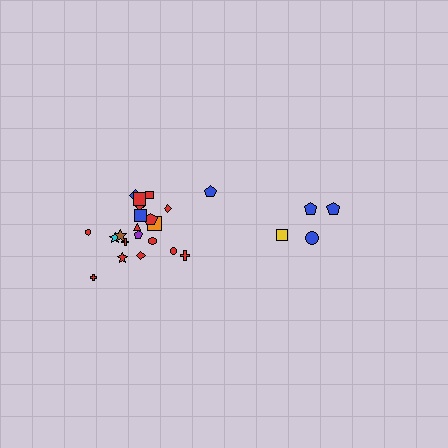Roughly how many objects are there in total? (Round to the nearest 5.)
Roughly 25 objects in total.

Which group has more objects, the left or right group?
The left group.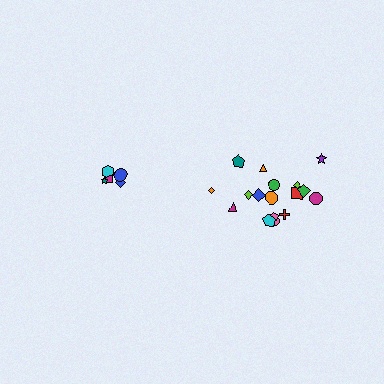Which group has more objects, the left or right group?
The right group.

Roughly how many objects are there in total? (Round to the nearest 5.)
Roughly 25 objects in total.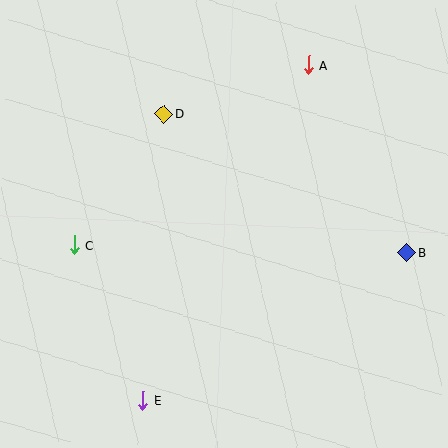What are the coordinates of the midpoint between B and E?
The midpoint between B and E is at (275, 326).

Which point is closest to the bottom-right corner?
Point B is closest to the bottom-right corner.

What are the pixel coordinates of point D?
Point D is at (164, 114).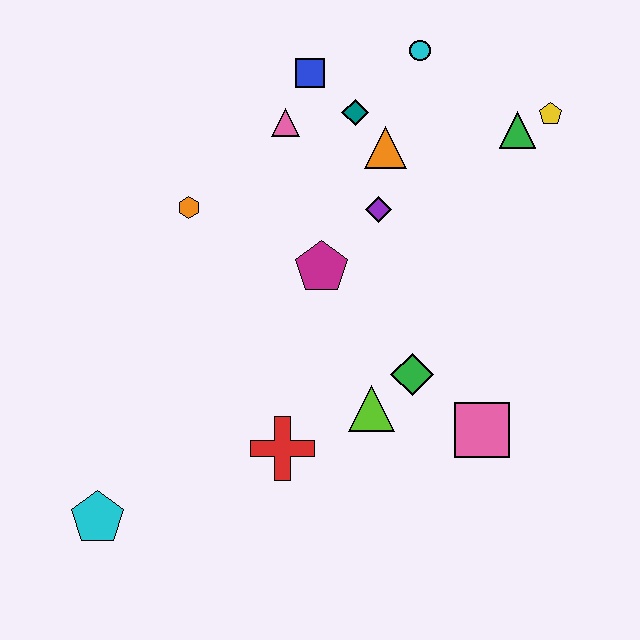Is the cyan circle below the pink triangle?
No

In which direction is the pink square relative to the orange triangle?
The pink square is below the orange triangle.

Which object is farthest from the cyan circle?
The cyan pentagon is farthest from the cyan circle.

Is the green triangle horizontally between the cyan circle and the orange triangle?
No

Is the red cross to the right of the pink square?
No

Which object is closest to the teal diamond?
The orange triangle is closest to the teal diamond.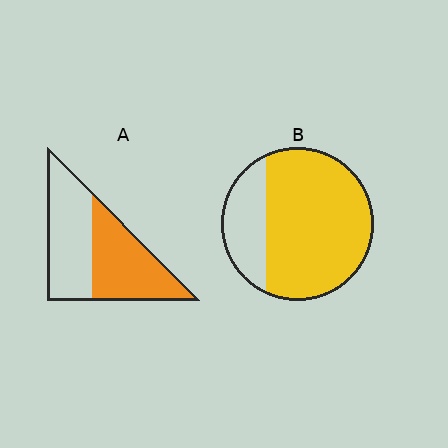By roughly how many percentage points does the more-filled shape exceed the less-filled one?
By roughly 25 percentage points (B over A).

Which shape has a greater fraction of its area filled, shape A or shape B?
Shape B.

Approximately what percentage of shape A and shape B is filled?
A is approximately 50% and B is approximately 75%.